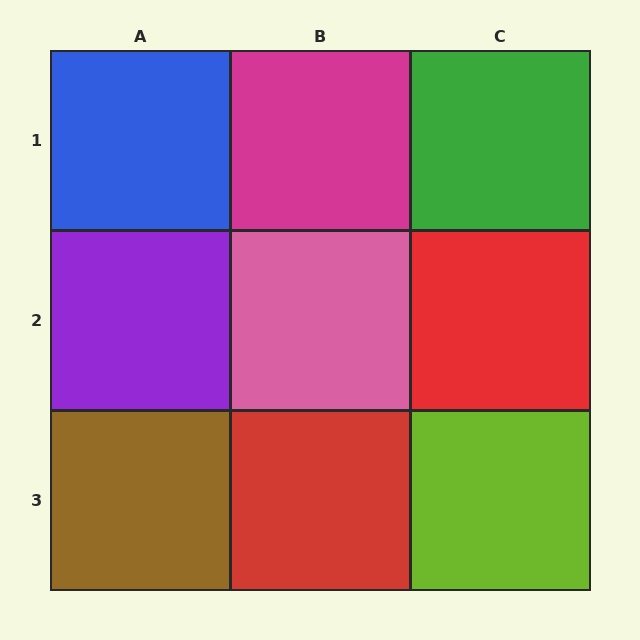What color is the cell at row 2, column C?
Red.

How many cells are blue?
1 cell is blue.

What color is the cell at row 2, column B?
Pink.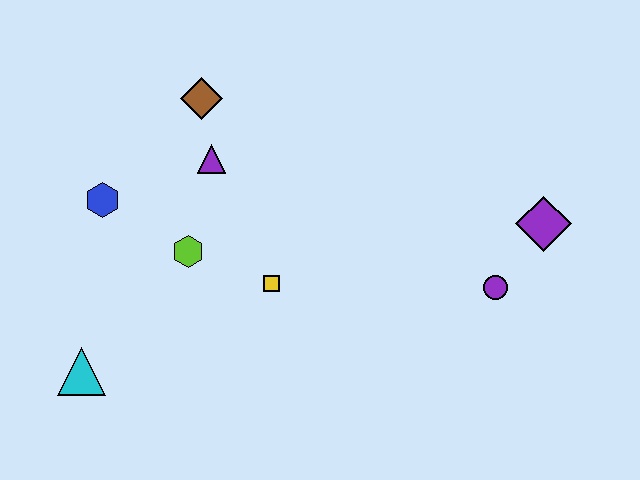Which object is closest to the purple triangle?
The brown diamond is closest to the purple triangle.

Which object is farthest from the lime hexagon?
The purple diamond is farthest from the lime hexagon.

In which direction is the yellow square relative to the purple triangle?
The yellow square is below the purple triangle.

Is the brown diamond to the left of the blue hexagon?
No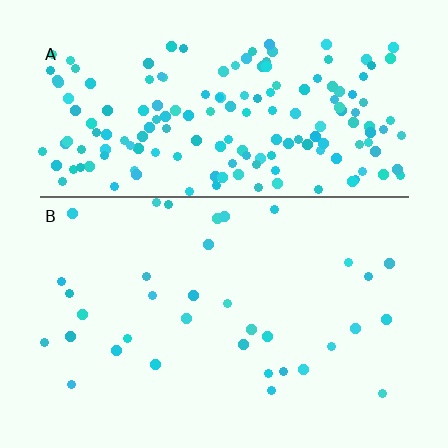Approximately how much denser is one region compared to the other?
Approximately 5.0× — region A over region B.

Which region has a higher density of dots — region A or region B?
A (the top).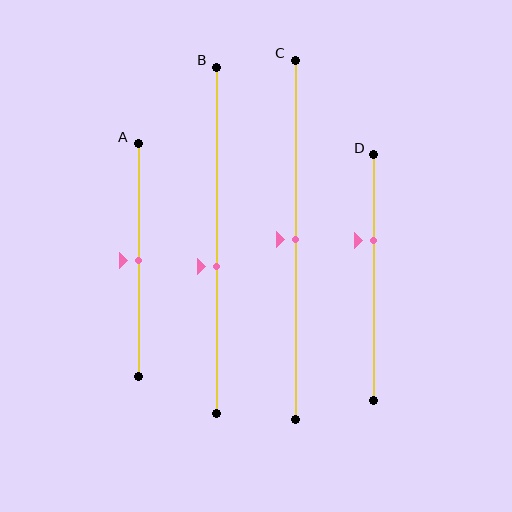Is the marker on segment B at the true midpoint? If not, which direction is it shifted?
No, the marker on segment B is shifted downward by about 8% of the segment length.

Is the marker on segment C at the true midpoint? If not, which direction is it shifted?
Yes, the marker on segment C is at the true midpoint.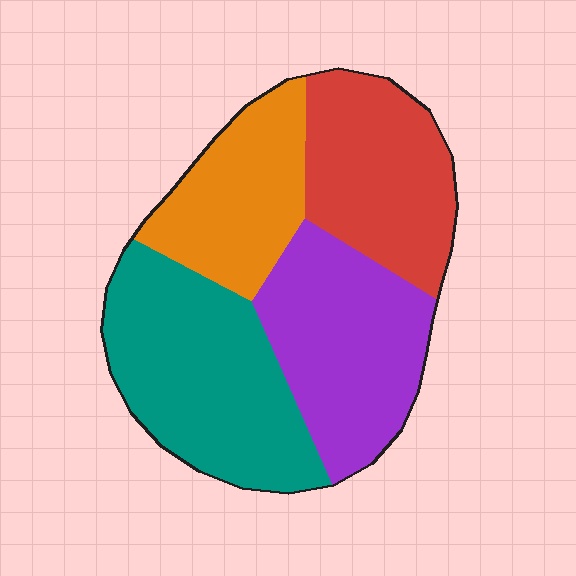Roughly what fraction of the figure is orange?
Orange covers around 20% of the figure.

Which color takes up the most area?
Teal, at roughly 30%.